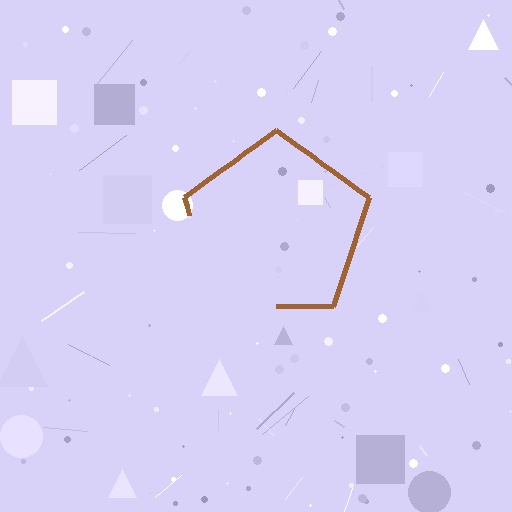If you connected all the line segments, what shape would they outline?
They would outline a pentagon.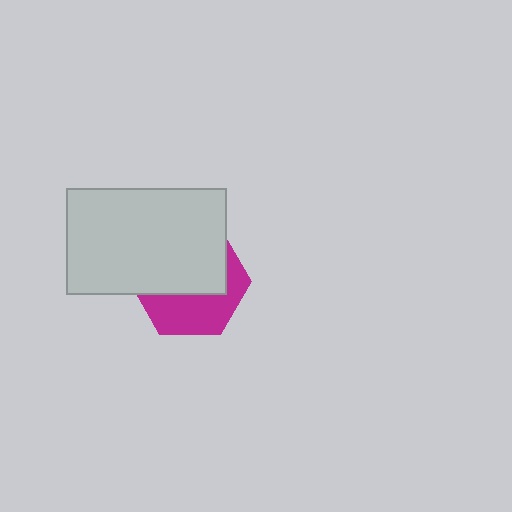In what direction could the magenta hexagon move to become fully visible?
The magenta hexagon could move down. That would shift it out from behind the light gray rectangle entirely.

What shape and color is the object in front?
The object in front is a light gray rectangle.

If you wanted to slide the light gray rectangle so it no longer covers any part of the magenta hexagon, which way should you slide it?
Slide it up — that is the most direct way to separate the two shapes.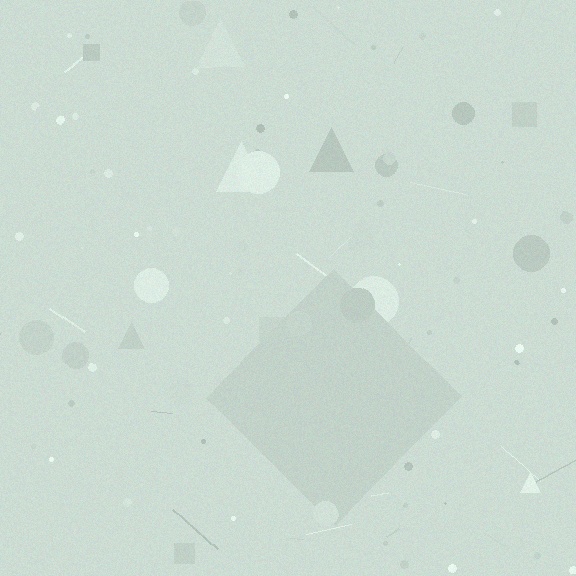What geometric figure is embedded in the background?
A diamond is embedded in the background.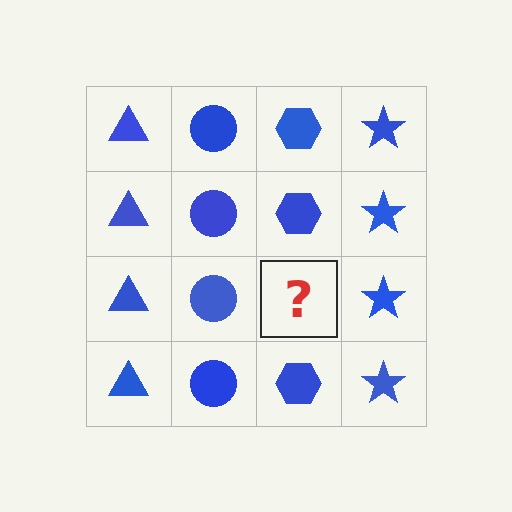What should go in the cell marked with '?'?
The missing cell should contain a blue hexagon.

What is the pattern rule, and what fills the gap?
The rule is that each column has a consistent shape. The gap should be filled with a blue hexagon.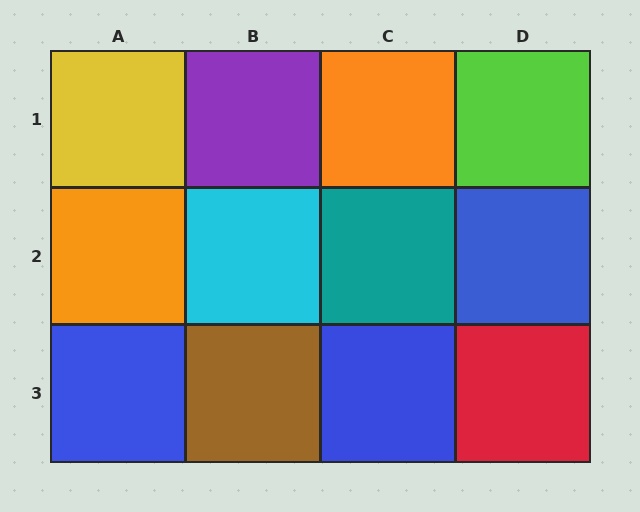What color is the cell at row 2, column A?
Orange.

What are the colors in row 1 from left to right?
Yellow, purple, orange, lime.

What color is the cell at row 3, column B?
Brown.